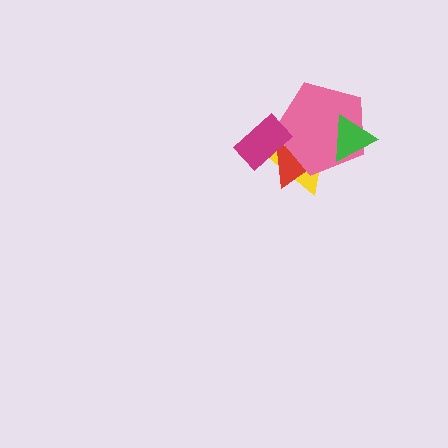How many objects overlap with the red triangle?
3 objects overlap with the red triangle.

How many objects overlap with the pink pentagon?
4 objects overlap with the pink pentagon.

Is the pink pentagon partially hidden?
Yes, it is partially covered by another shape.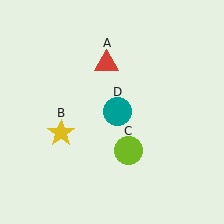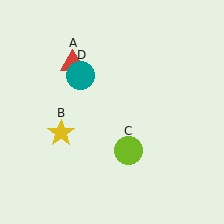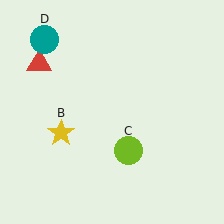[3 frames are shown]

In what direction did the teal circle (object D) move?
The teal circle (object D) moved up and to the left.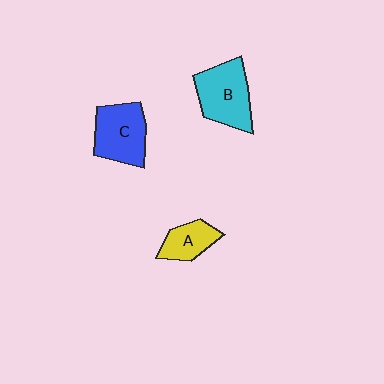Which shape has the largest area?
Shape B (cyan).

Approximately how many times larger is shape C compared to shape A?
Approximately 1.7 times.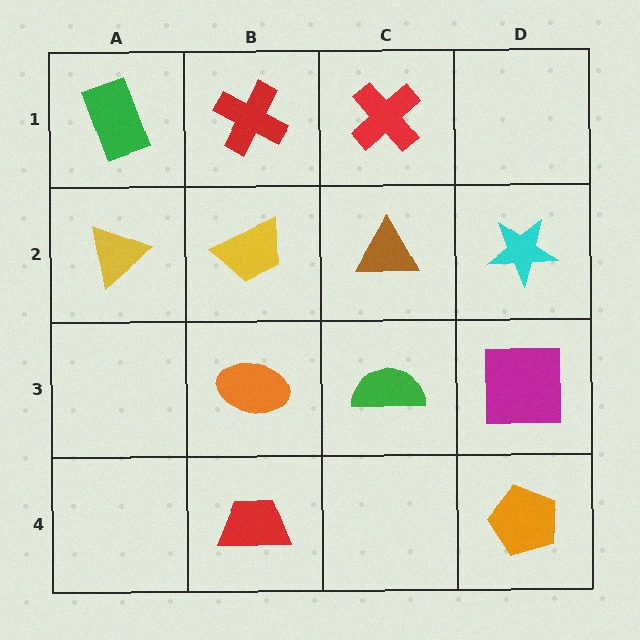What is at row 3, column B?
An orange ellipse.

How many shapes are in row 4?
2 shapes.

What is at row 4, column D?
An orange pentagon.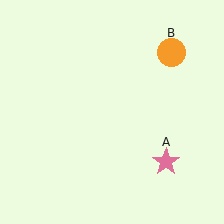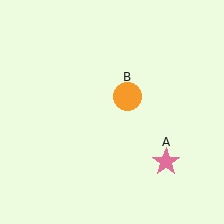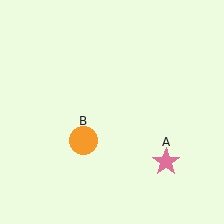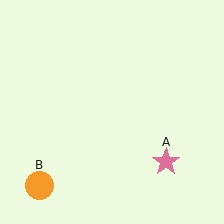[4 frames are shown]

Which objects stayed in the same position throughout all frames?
Pink star (object A) remained stationary.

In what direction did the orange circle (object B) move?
The orange circle (object B) moved down and to the left.